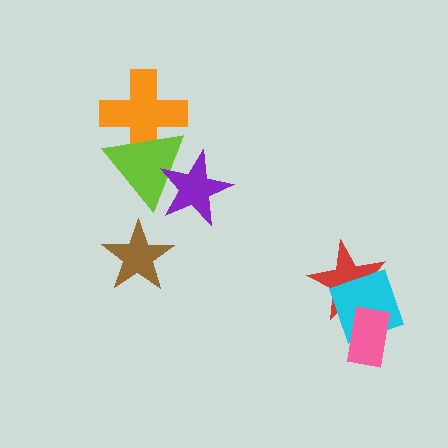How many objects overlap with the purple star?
1 object overlaps with the purple star.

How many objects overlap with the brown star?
0 objects overlap with the brown star.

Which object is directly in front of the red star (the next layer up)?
The cyan diamond is directly in front of the red star.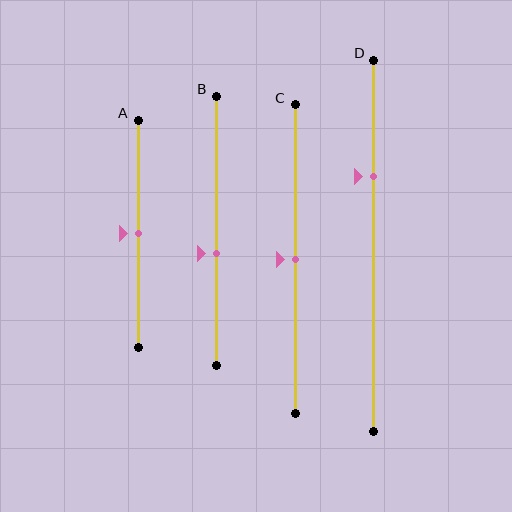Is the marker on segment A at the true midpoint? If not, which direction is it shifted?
Yes, the marker on segment A is at the true midpoint.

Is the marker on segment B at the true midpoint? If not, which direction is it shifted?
No, the marker on segment B is shifted downward by about 8% of the segment length.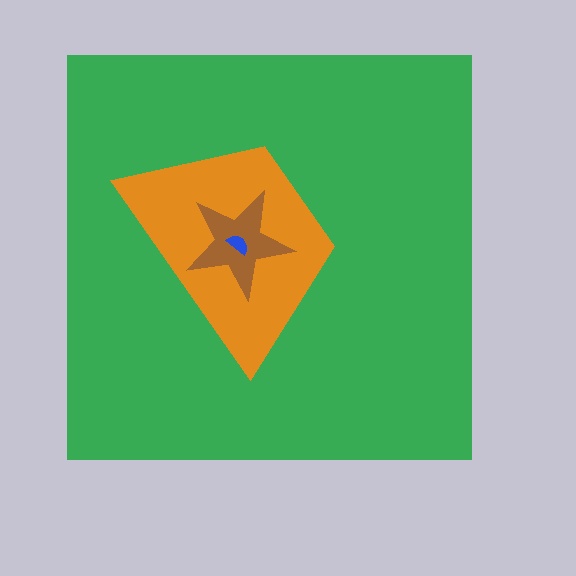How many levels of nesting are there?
4.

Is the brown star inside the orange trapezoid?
Yes.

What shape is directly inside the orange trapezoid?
The brown star.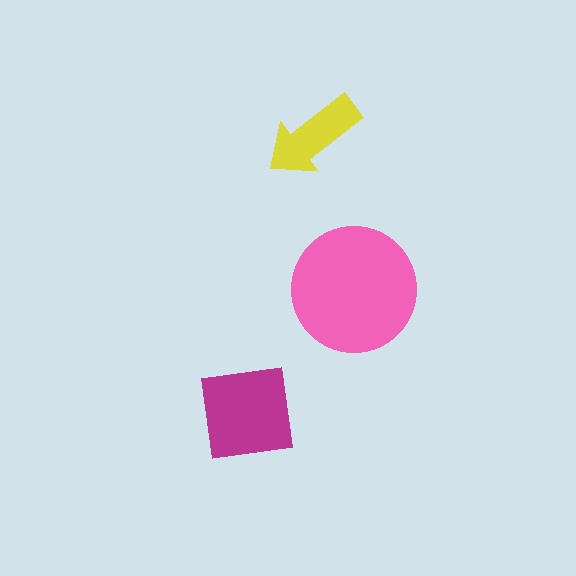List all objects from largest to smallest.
The pink circle, the magenta square, the yellow arrow.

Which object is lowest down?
The magenta square is bottommost.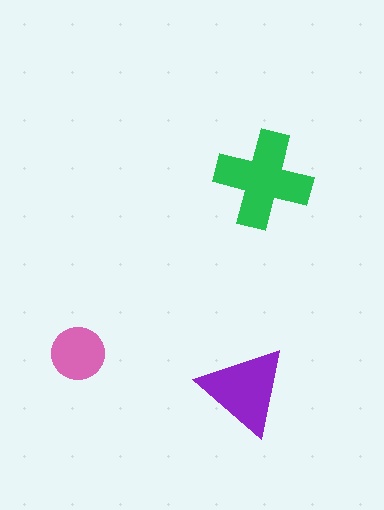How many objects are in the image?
There are 3 objects in the image.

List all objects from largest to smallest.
The green cross, the purple triangle, the pink circle.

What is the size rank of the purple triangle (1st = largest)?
2nd.